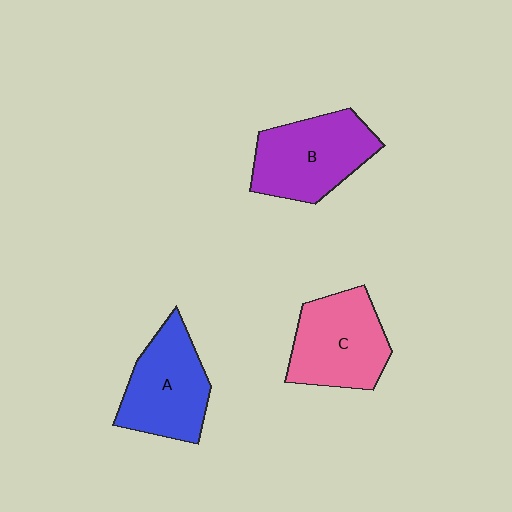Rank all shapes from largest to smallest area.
From largest to smallest: B (purple), C (pink), A (blue).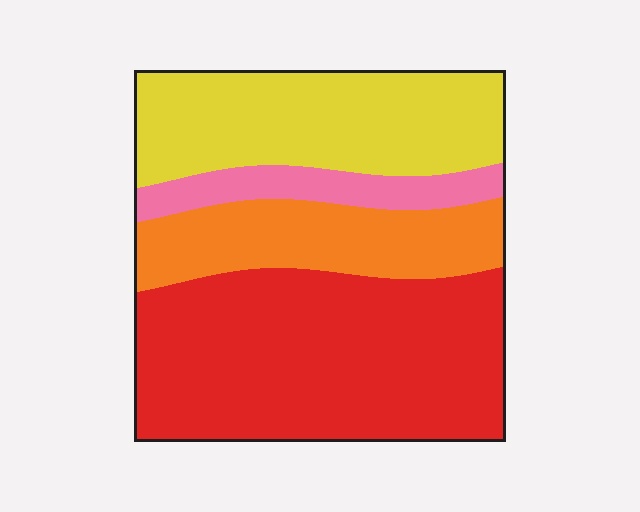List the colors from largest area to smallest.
From largest to smallest: red, yellow, orange, pink.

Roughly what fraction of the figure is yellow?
Yellow covers 27% of the figure.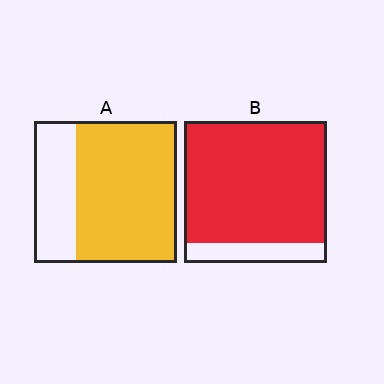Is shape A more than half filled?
Yes.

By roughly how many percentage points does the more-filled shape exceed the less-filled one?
By roughly 15 percentage points (B over A).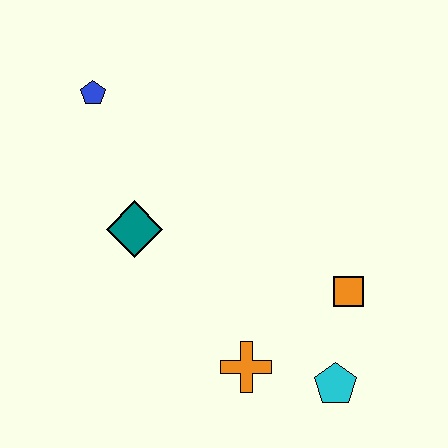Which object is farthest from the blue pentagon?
The cyan pentagon is farthest from the blue pentagon.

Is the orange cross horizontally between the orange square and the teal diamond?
Yes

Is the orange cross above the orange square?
No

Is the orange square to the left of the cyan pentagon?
No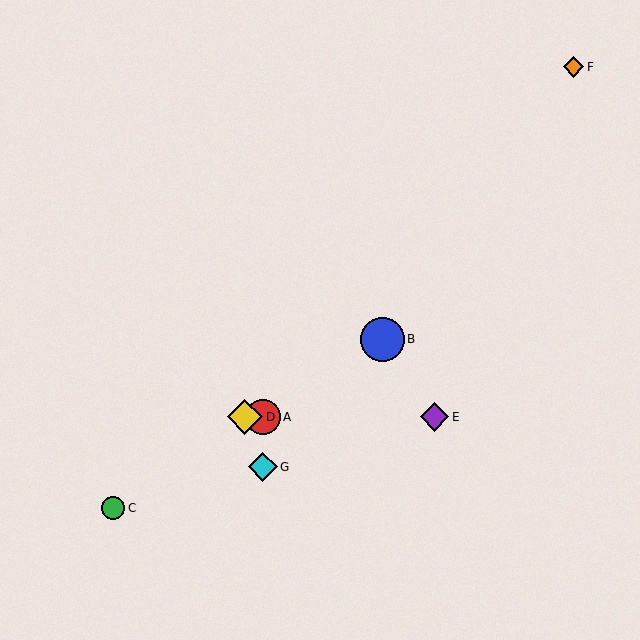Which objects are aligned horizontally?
Objects A, D, E are aligned horizontally.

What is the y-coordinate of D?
Object D is at y≈417.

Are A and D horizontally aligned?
Yes, both are at y≈417.